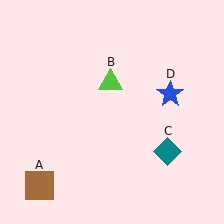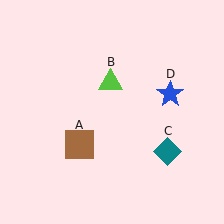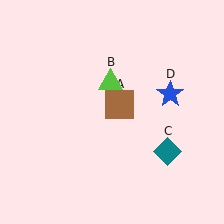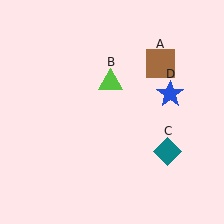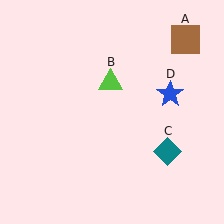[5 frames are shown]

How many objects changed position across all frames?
1 object changed position: brown square (object A).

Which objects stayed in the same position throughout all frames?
Lime triangle (object B) and teal diamond (object C) and blue star (object D) remained stationary.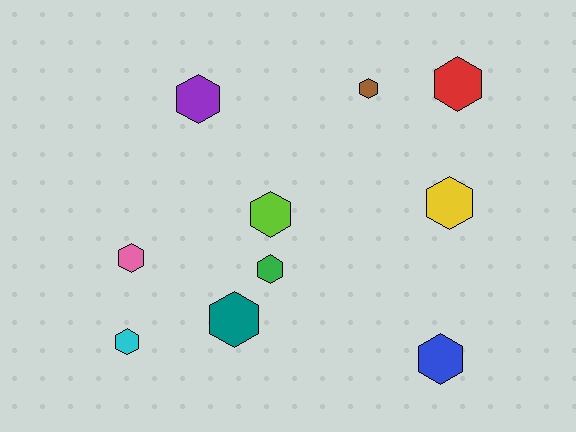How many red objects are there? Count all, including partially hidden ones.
There is 1 red object.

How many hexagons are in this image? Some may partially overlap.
There are 10 hexagons.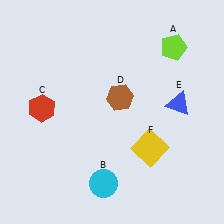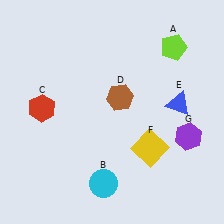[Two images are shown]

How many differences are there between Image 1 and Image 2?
There is 1 difference between the two images.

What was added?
A purple hexagon (G) was added in Image 2.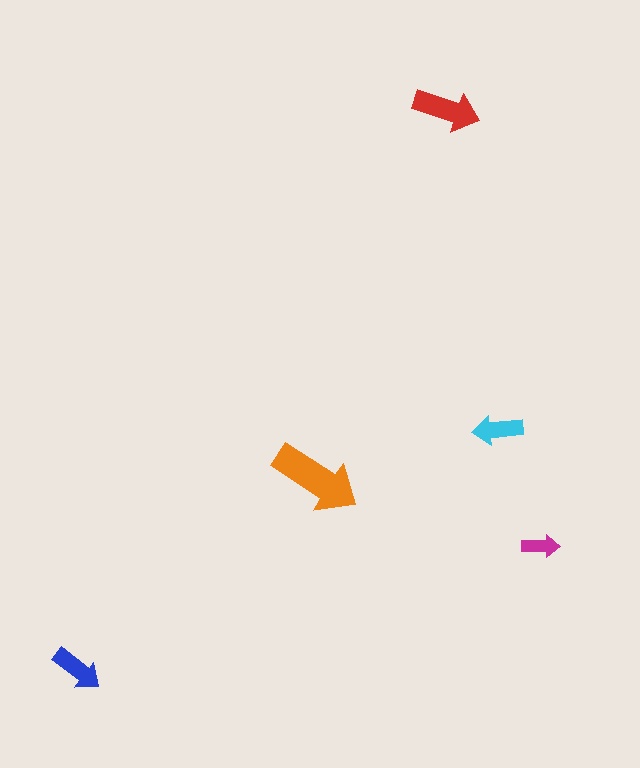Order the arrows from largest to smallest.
the orange one, the red one, the blue one, the cyan one, the magenta one.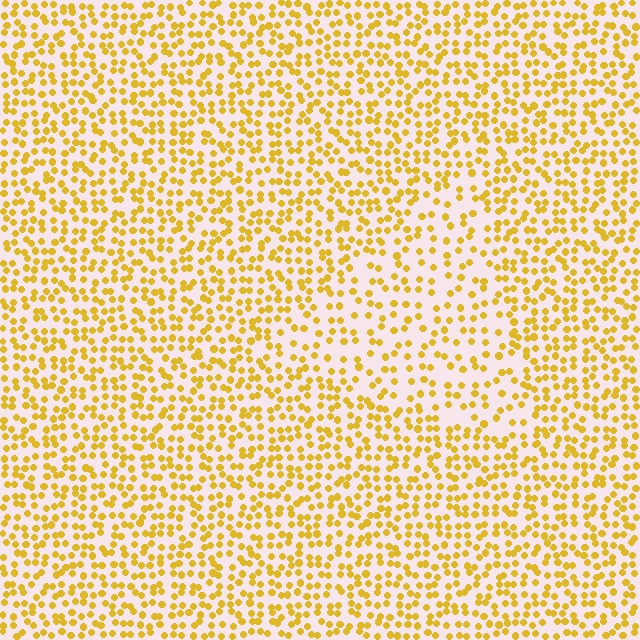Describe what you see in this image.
The image contains small yellow elements arranged at two different densities. A triangle-shaped region is visible where the elements are less densely packed than the surrounding area.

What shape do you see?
I see a triangle.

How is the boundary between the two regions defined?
The boundary is defined by a change in element density (approximately 1.7x ratio). All elements are the same color, size, and shape.